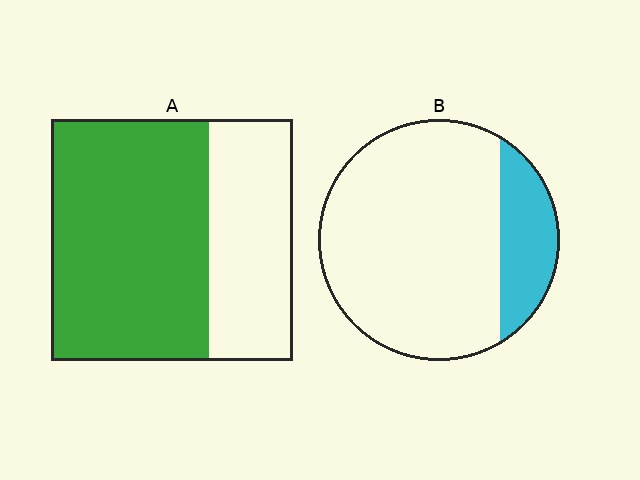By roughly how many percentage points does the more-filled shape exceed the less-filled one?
By roughly 45 percentage points (A over B).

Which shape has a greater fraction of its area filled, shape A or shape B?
Shape A.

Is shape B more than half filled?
No.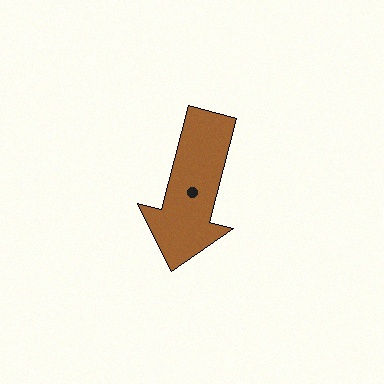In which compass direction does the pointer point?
South.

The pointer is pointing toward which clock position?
Roughly 6 o'clock.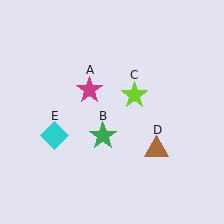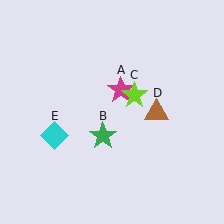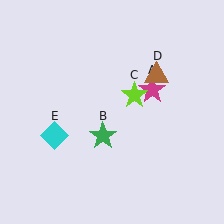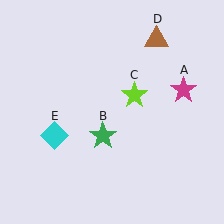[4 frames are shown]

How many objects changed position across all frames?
2 objects changed position: magenta star (object A), brown triangle (object D).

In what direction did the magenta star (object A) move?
The magenta star (object A) moved right.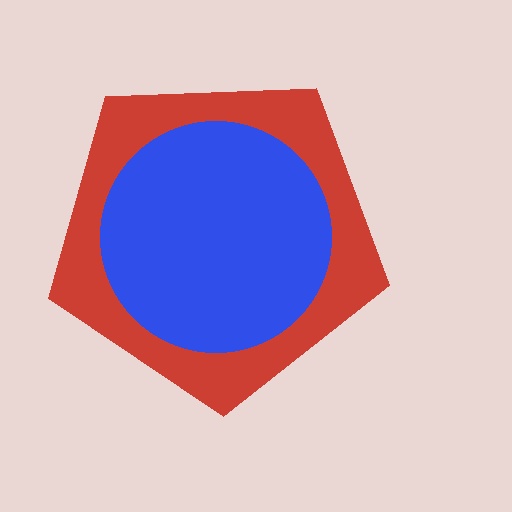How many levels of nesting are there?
2.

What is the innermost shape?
The blue circle.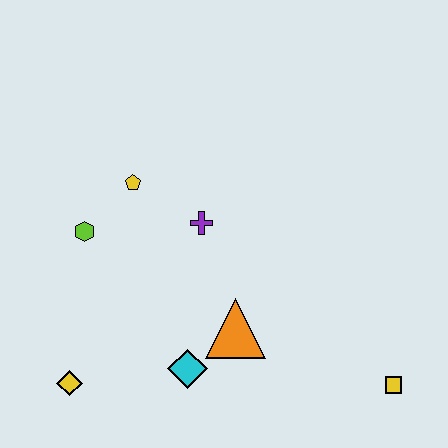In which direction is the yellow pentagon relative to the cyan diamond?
The yellow pentagon is above the cyan diamond.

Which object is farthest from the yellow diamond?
The yellow square is farthest from the yellow diamond.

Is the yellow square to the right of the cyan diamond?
Yes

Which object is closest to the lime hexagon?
The yellow pentagon is closest to the lime hexagon.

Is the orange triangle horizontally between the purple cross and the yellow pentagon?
No